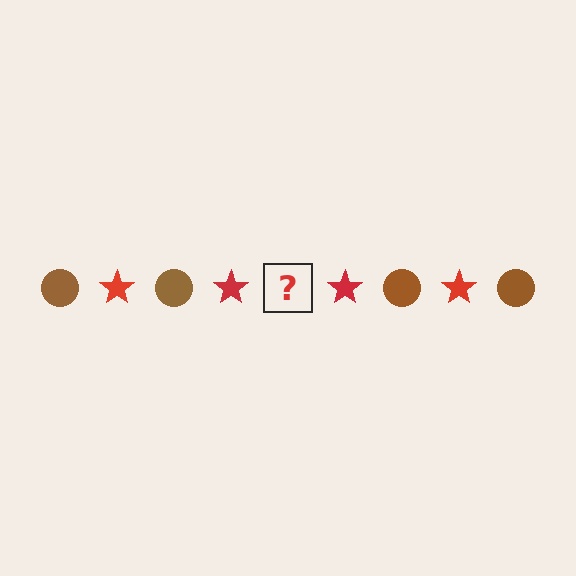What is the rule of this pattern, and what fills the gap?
The rule is that the pattern alternates between brown circle and red star. The gap should be filled with a brown circle.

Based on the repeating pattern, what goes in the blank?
The blank should be a brown circle.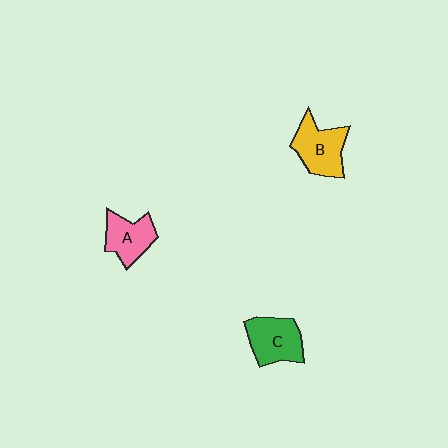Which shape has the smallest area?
Shape A (pink).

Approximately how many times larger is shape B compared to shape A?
Approximately 1.2 times.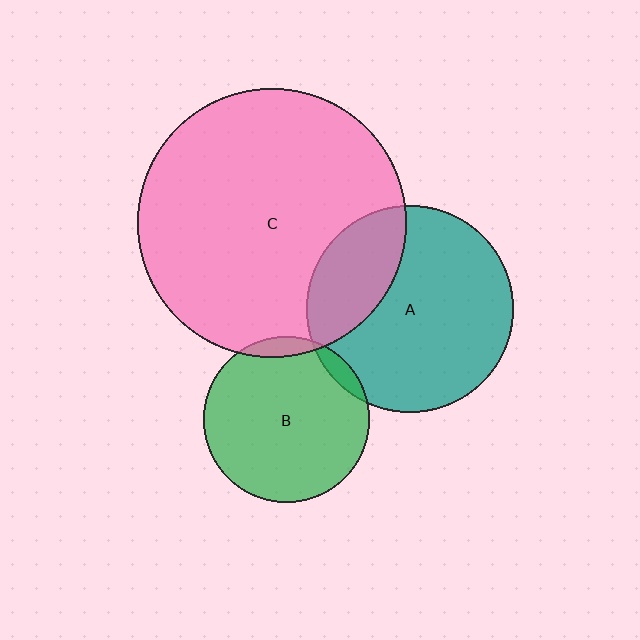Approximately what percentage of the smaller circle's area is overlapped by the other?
Approximately 5%.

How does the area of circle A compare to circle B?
Approximately 1.6 times.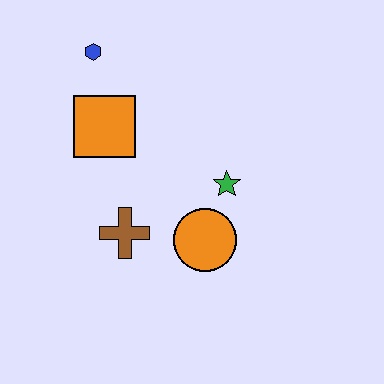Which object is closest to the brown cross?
The orange circle is closest to the brown cross.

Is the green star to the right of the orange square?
Yes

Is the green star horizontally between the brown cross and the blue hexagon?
No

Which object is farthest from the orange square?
The orange circle is farthest from the orange square.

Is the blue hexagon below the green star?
No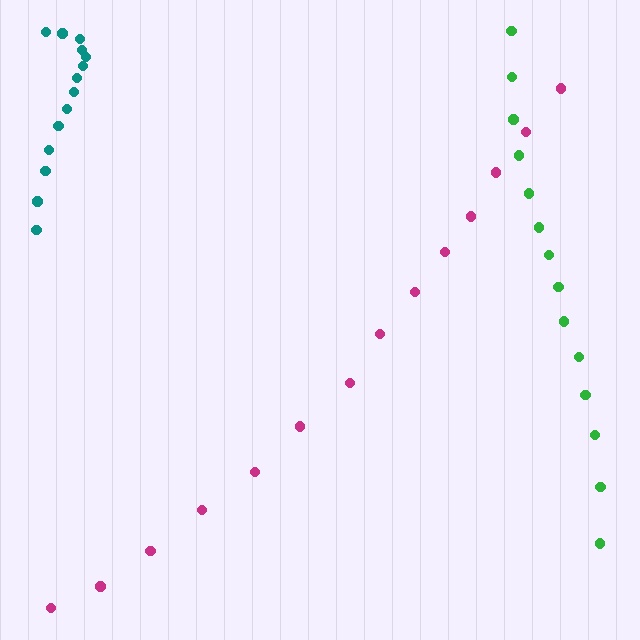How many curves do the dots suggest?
There are 3 distinct paths.